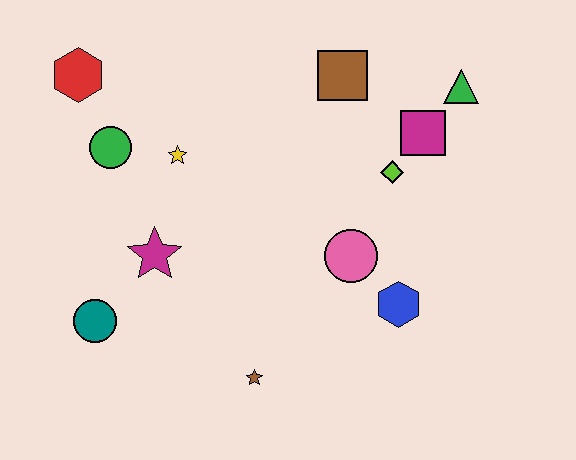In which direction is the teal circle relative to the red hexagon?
The teal circle is below the red hexagon.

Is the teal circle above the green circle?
No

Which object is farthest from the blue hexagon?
The red hexagon is farthest from the blue hexagon.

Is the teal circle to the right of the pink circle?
No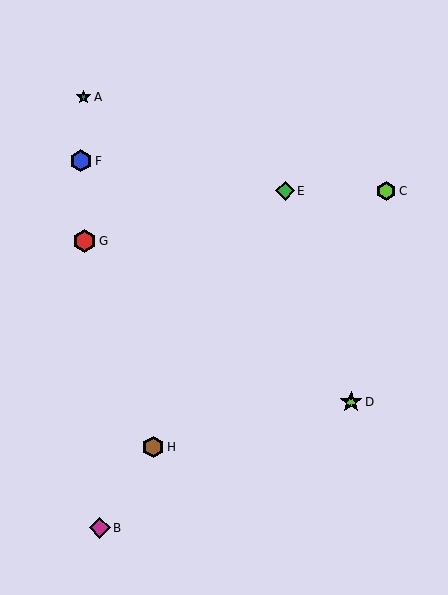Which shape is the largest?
The red hexagon (labeled G) is the largest.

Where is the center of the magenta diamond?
The center of the magenta diamond is at (100, 528).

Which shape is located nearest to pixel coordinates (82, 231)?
The red hexagon (labeled G) at (85, 241) is nearest to that location.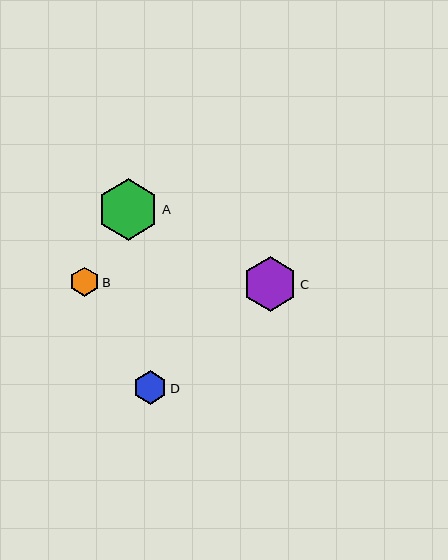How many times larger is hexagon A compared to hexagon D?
Hexagon A is approximately 1.9 times the size of hexagon D.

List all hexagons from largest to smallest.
From largest to smallest: A, C, D, B.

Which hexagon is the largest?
Hexagon A is the largest with a size of approximately 62 pixels.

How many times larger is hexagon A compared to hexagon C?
Hexagon A is approximately 1.1 times the size of hexagon C.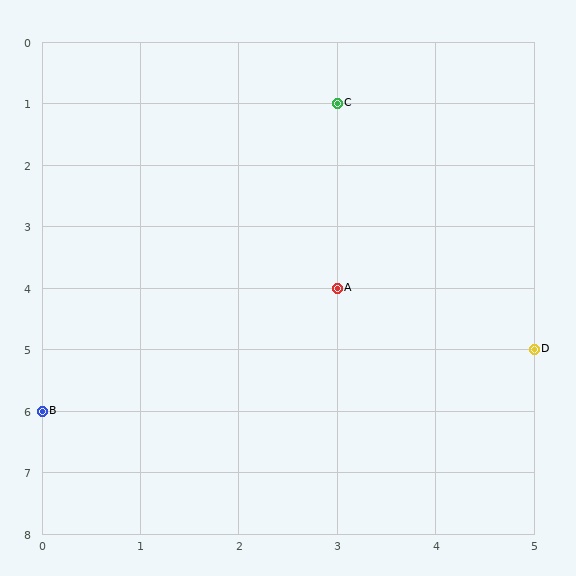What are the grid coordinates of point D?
Point D is at grid coordinates (5, 5).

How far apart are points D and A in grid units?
Points D and A are 2 columns and 1 row apart (about 2.2 grid units diagonally).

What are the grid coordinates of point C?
Point C is at grid coordinates (3, 1).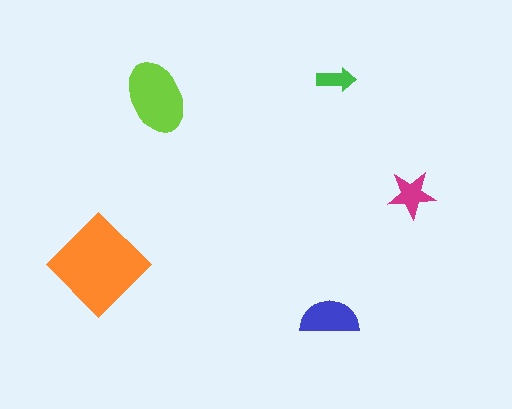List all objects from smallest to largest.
The green arrow, the magenta star, the blue semicircle, the lime ellipse, the orange diamond.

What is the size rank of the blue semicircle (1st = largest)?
3rd.